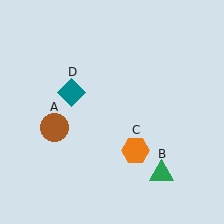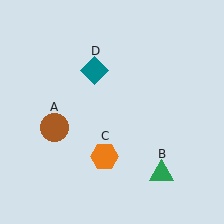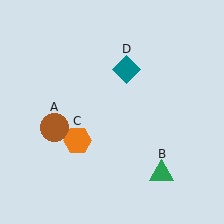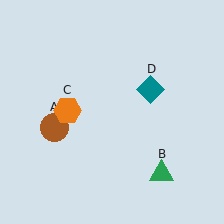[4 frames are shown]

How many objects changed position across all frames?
2 objects changed position: orange hexagon (object C), teal diamond (object D).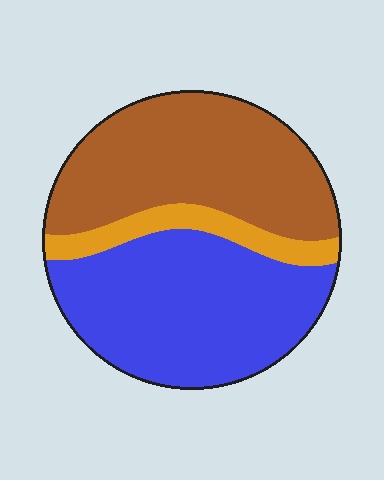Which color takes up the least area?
Orange, at roughly 10%.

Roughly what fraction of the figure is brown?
Brown takes up about two fifths (2/5) of the figure.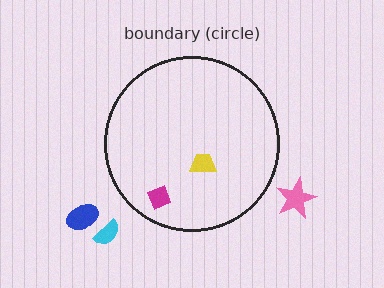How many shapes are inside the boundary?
2 inside, 3 outside.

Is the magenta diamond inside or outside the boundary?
Inside.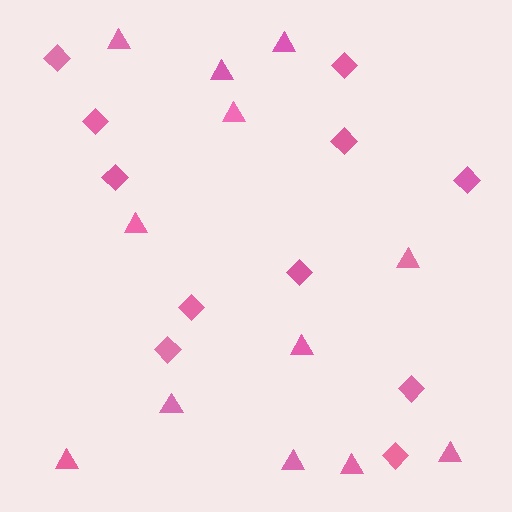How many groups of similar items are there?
There are 2 groups: one group of diamonds (11) and one group of triangles (12).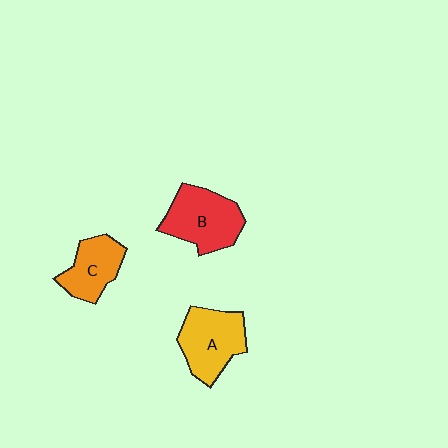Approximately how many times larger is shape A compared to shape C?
Approximately 1.3 times.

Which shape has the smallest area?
Shape C (orange).